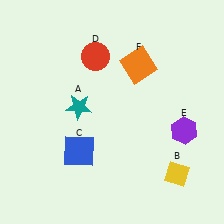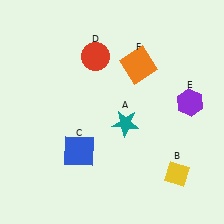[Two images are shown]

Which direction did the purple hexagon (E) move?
The purple hexagon (E) moved up.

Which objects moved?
The objects that moved are: the teal star (A), the purple hexagon (E).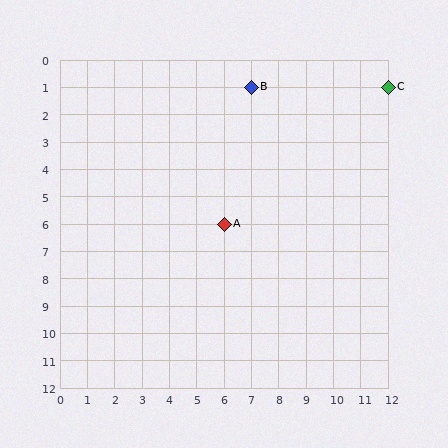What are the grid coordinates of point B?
Point B is at grid coordinates (7, 1).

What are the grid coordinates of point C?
Point C is at grid coordinates (12, 1).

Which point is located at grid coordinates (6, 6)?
Point A is at (6, 6).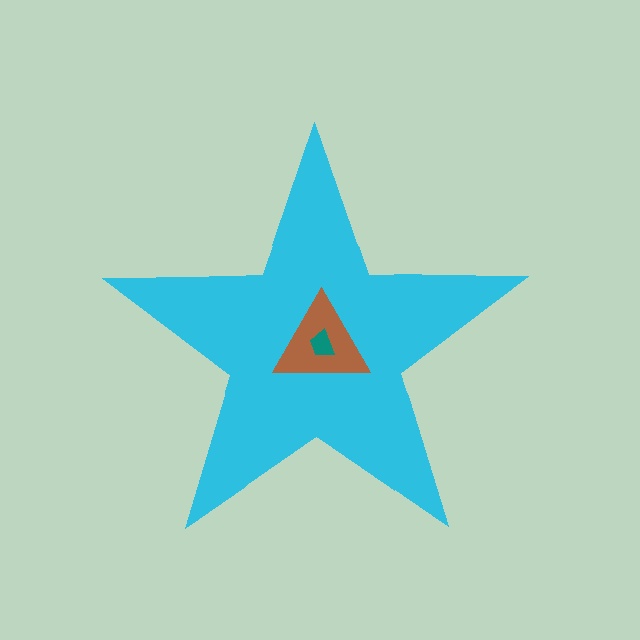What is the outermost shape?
The cyan star.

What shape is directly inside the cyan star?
The brown triangle.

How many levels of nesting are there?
3.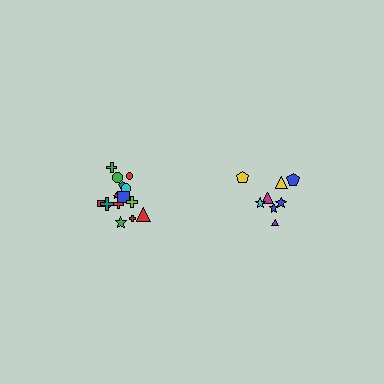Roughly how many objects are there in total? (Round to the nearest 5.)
Roughly 25 objects in total.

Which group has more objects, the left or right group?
The left group.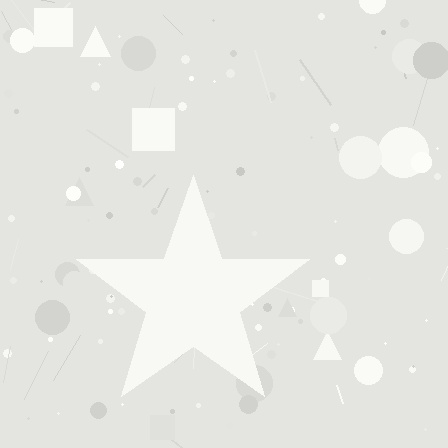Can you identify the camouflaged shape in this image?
The camouflaged shape is a star.